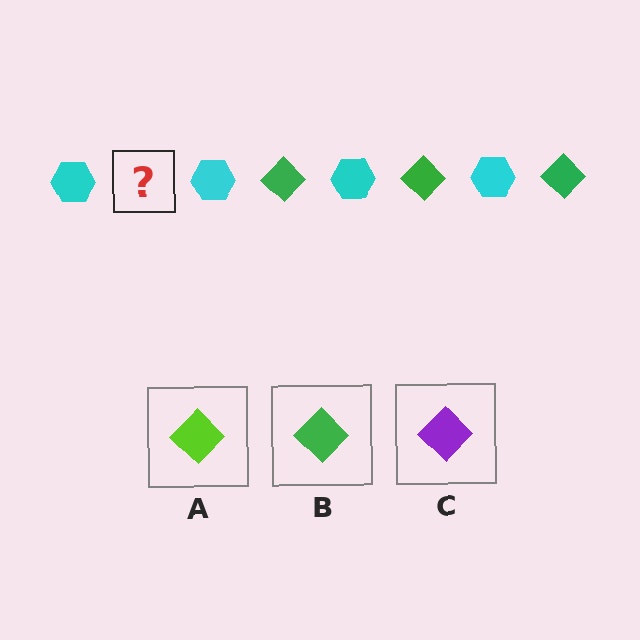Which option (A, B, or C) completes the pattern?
B.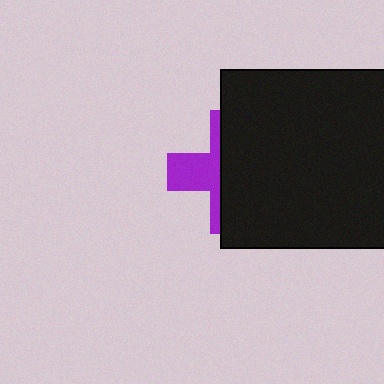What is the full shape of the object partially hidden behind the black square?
The partially hidden object is a purple cross.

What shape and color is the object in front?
The object in front is a black square.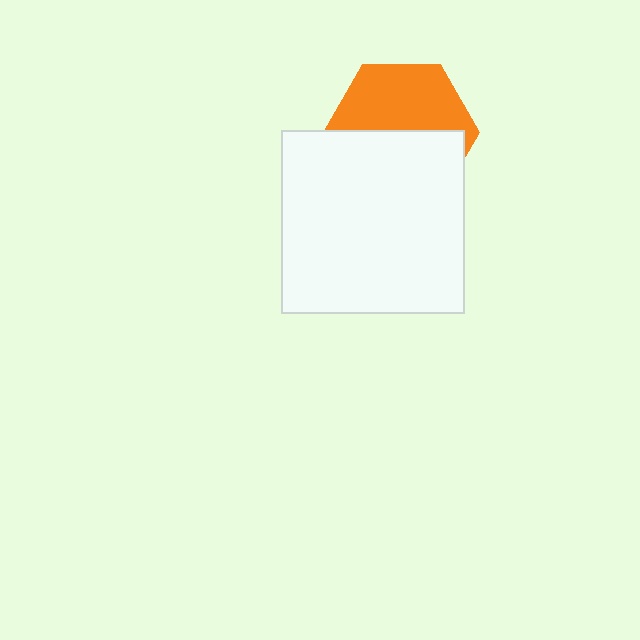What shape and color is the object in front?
The object in front is a white square.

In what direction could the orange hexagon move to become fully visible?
The orange hexagon could move up. That would shift it out from behind the white square entirely.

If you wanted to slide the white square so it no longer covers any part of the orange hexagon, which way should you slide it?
Slide it down — that is the most direct way to separate the two shapes.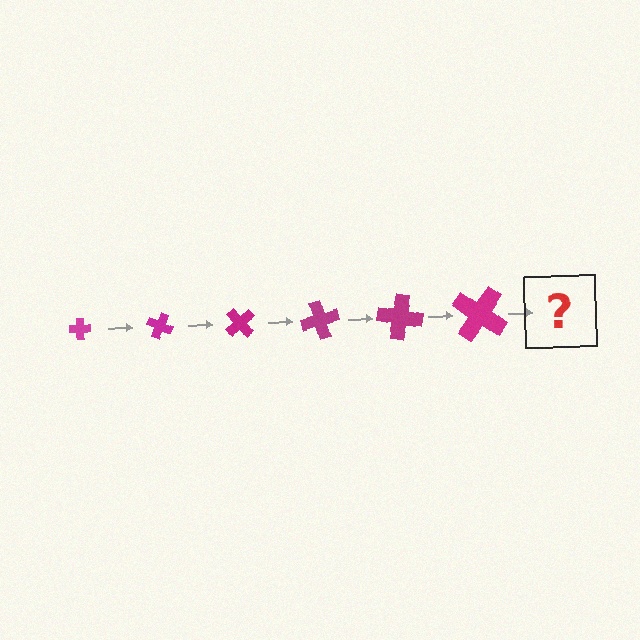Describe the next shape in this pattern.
It should be a cross, larger than the previous one and rotated 150 degrees from the start.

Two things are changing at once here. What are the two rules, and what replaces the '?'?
The two rules are that the cross grows larger each step and it rotates 25 degrees each step. The '?' should be a cross, larger than the previous one and rotated 150 degrees from the start.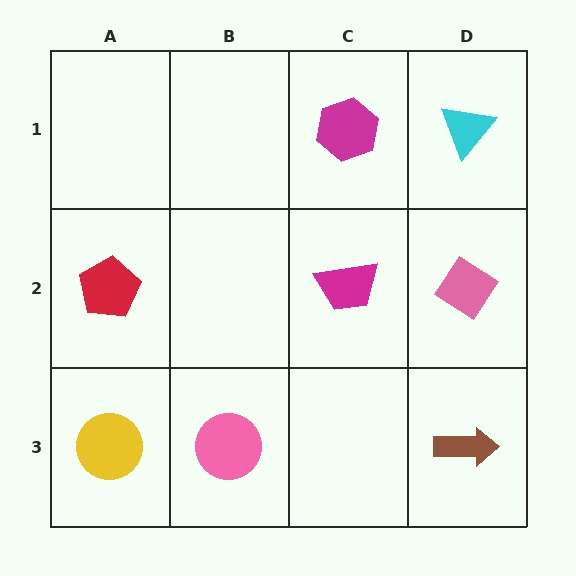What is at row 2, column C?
A magenta trapezoid.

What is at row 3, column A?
A yellow circle.